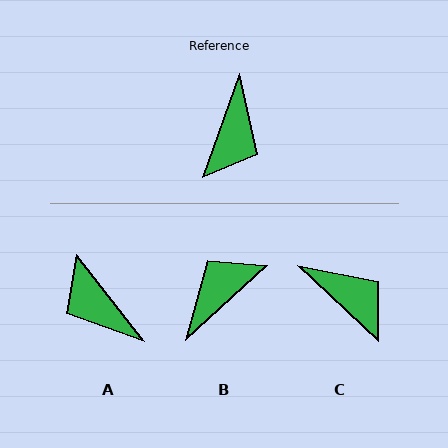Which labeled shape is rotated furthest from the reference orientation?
B, about 152 degrees away.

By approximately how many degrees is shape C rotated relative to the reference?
Approximately 66 degrees counter-clockwise.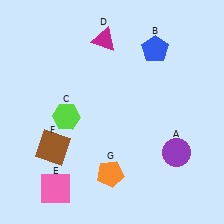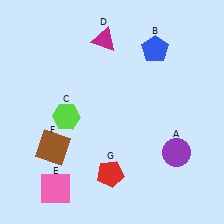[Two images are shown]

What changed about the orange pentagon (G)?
In Image 1, G is orange. In Image 2, it changed to red.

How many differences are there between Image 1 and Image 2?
There is 1 difference between the two images.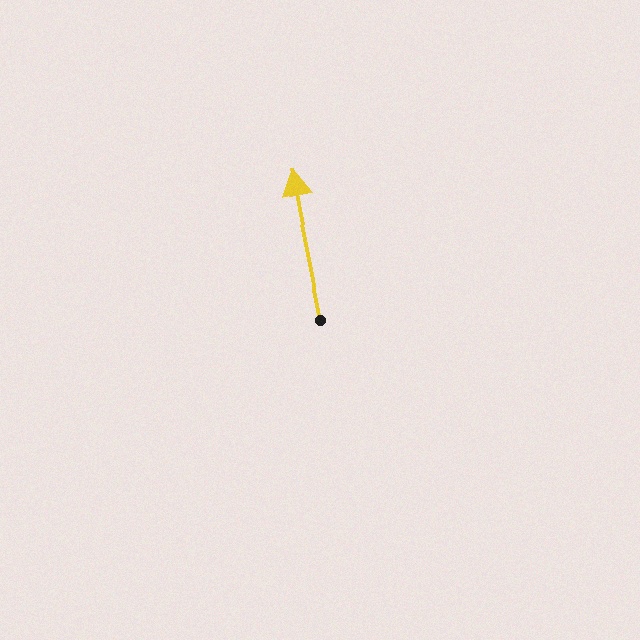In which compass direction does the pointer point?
North.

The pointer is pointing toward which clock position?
Roughly 12 o'clock.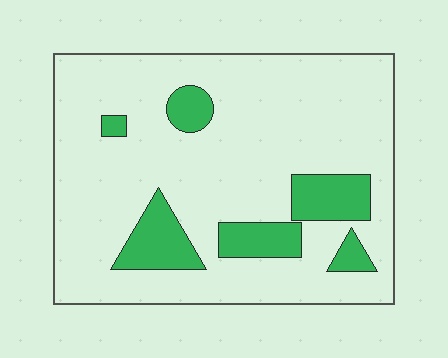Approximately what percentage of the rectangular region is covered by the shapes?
Approximately 15%.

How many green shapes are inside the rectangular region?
6.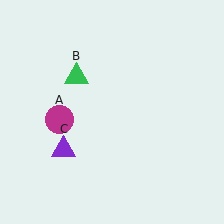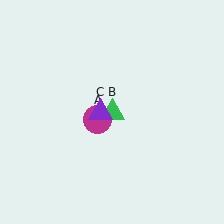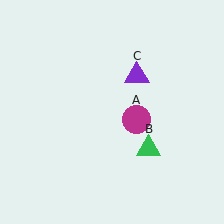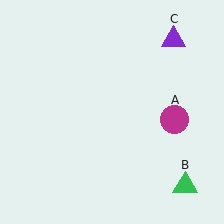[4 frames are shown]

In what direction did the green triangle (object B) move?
The green triangle (object B) moved down and to the right.